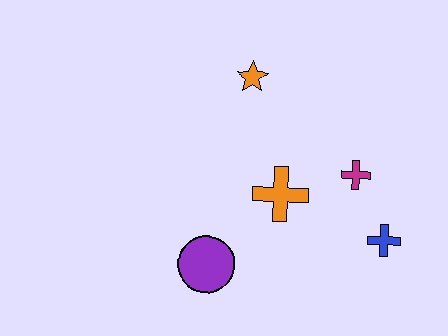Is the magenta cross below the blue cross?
No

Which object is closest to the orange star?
The orange cross is closest to the orange star.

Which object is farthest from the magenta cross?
The purple circle is farthest from the magenta cross.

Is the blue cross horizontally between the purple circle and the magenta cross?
No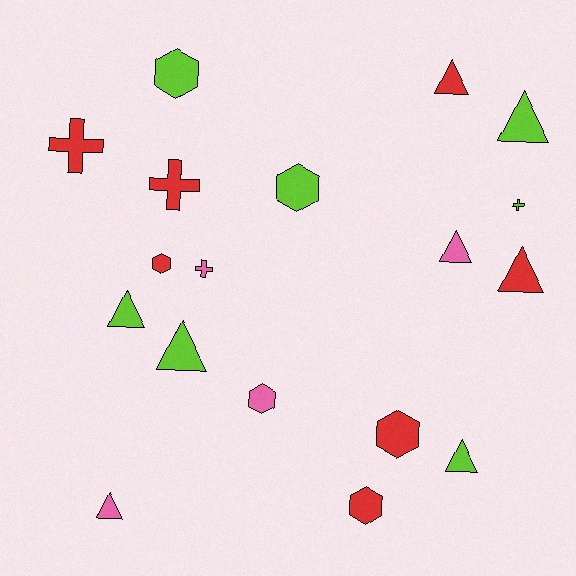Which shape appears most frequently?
Triangle, with 8 objects.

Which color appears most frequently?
Red, with 7 objects.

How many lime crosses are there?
There is 1 lime cross.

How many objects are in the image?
There are 18 objects.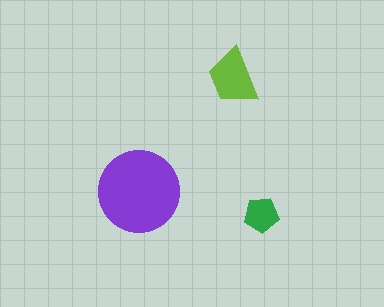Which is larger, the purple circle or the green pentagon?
The purple circle.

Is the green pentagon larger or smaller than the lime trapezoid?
Smaller.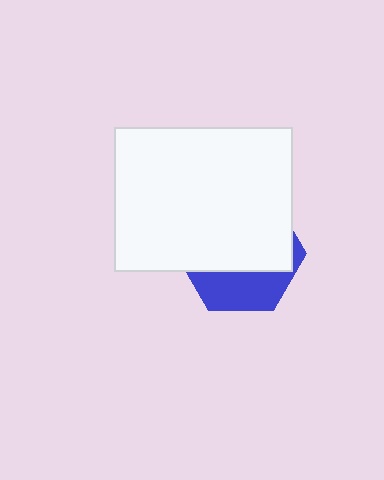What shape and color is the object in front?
The object in front is a white rectangle.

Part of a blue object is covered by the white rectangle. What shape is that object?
It is a hexagon.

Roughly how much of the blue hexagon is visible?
A small part of it is visible (roughly 34%).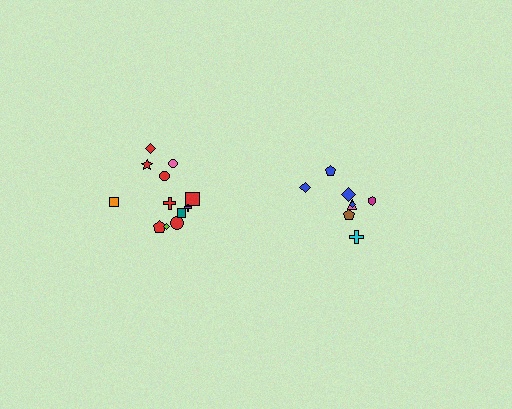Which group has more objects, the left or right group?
The left group.